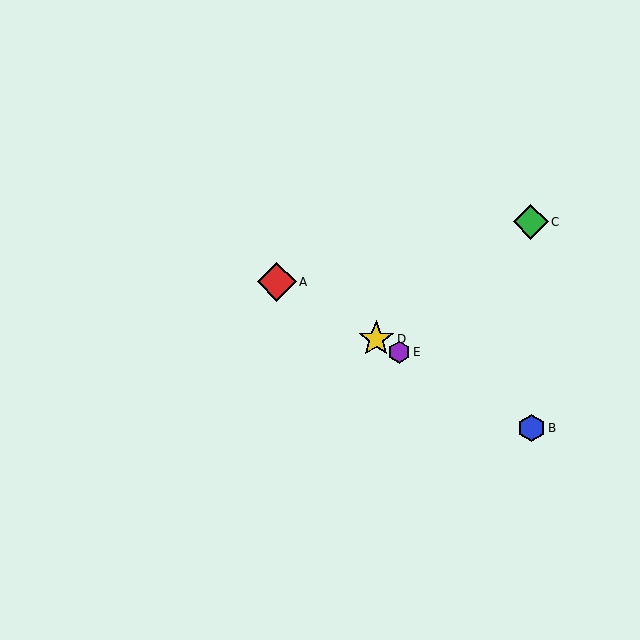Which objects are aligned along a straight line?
Objects A, B, D, E are aligned along a straight line.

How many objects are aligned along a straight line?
4 objects (A, B, D, E) are aligned along a straight line.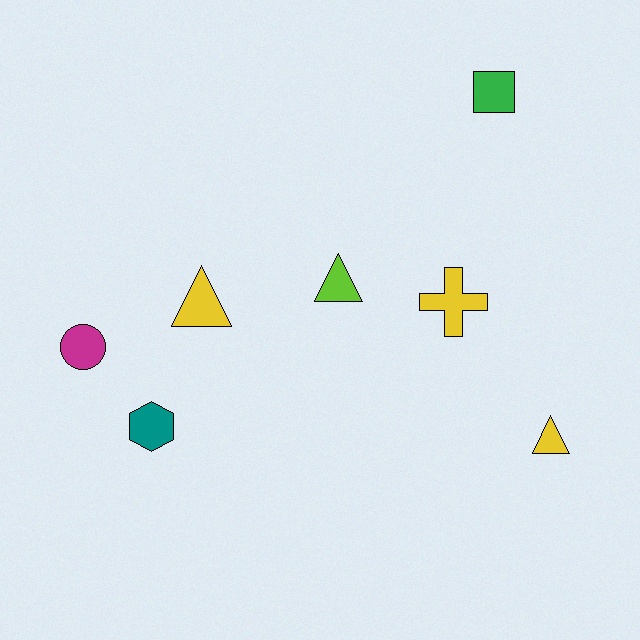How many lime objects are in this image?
There is 1 lime object.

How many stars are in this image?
There are no stars.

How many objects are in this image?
There are 7 objects.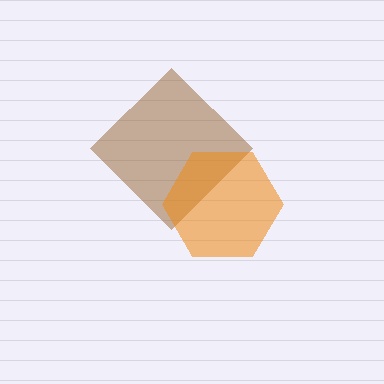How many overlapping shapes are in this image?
There are 2 overlapping shapes in the image.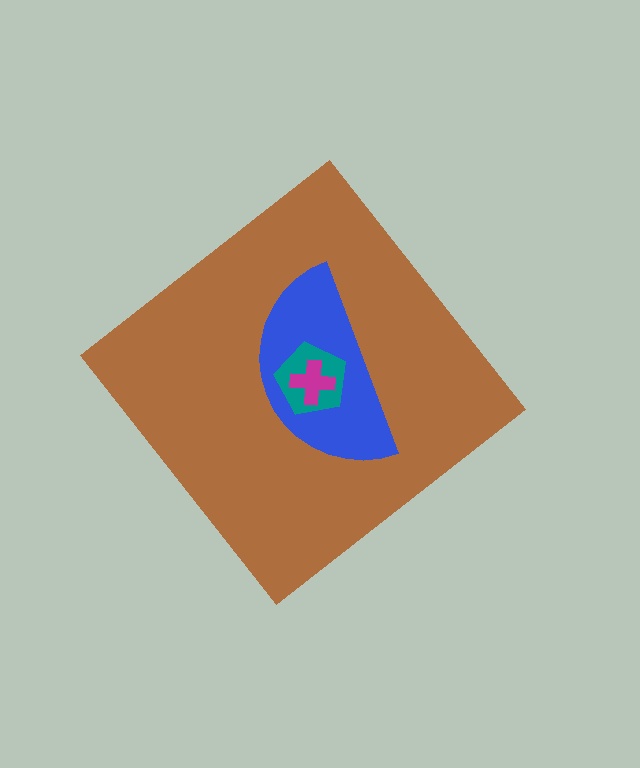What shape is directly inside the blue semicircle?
The teal pentagon.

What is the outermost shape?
The brown diamond.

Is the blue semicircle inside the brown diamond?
Yes.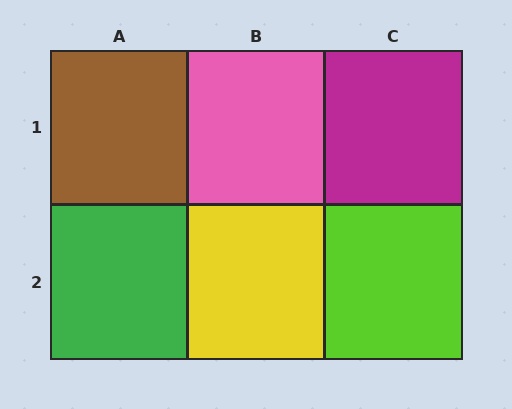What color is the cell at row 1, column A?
Brown.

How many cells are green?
1 cell is green.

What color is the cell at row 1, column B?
Pink.